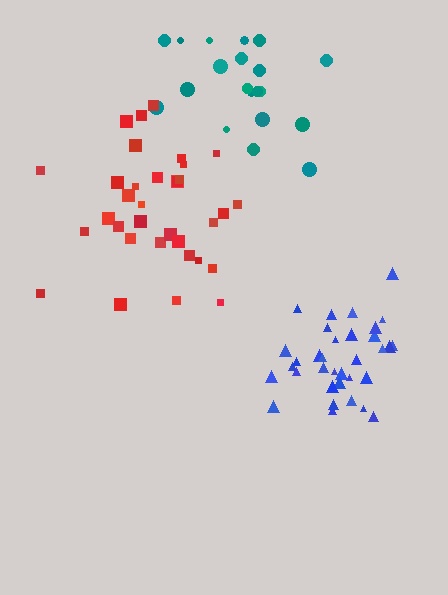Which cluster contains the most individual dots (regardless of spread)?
Blue (35).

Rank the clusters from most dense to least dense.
blue, red, teal.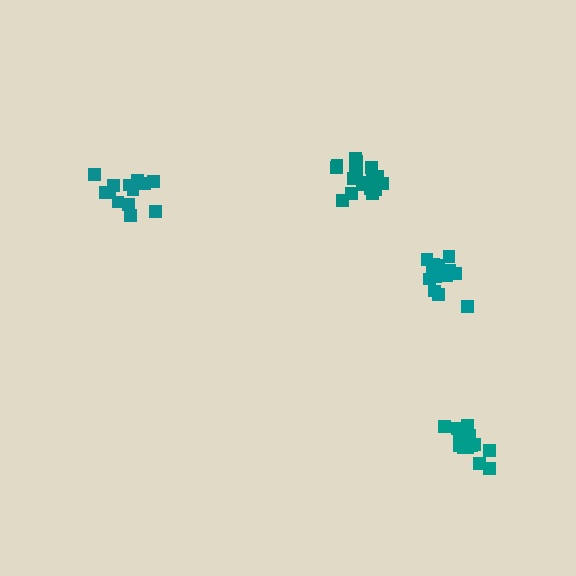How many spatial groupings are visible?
There are 4 spatial groupings.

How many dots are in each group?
Group 1: 14 dots, Group 2: 18 dots, Group 3: 19 dots, Group 4: 14 dots (65 total).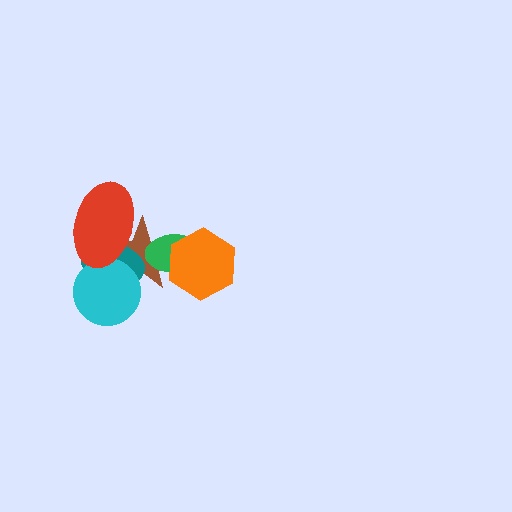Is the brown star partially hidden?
Yes, it is partially covered by another shape.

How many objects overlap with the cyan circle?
3 objects overlap with the cyan circle.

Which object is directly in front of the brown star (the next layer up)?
The green ellipse is directly in front of the brown star.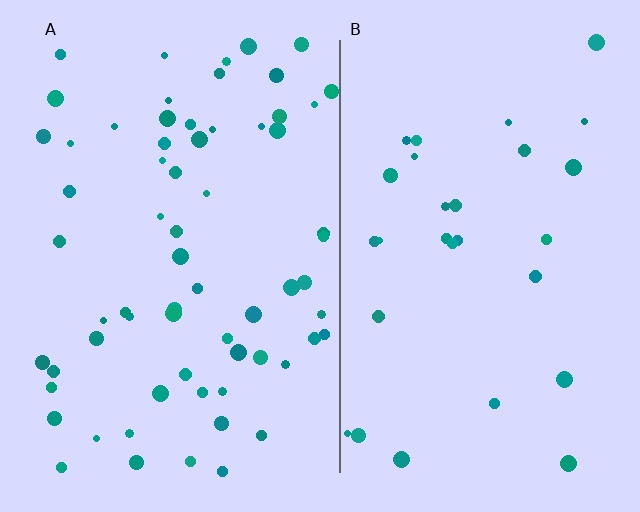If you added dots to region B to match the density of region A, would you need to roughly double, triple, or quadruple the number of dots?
Approximately double.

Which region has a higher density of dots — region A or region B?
A (the left).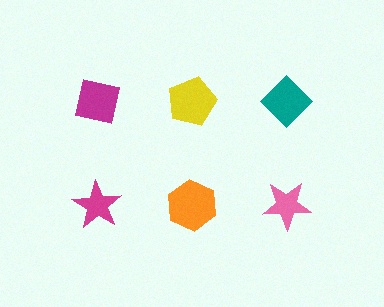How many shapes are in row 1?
3 shapes.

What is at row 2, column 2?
An orange hexagon.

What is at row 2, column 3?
A pink star.